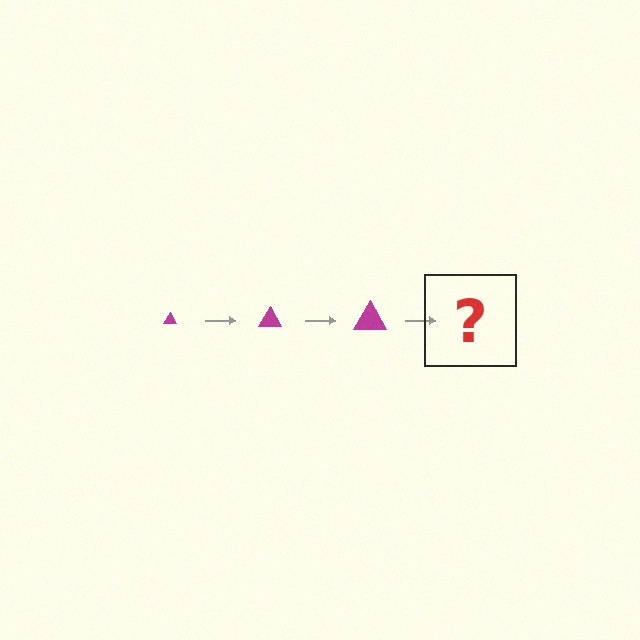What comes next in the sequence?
The next element should be a magenta triangle, larger than the previous one.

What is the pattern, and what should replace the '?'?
The pattern is that the triangle gets progressively larger each step. The '?' should be a magenta triangle, larger than the previous one.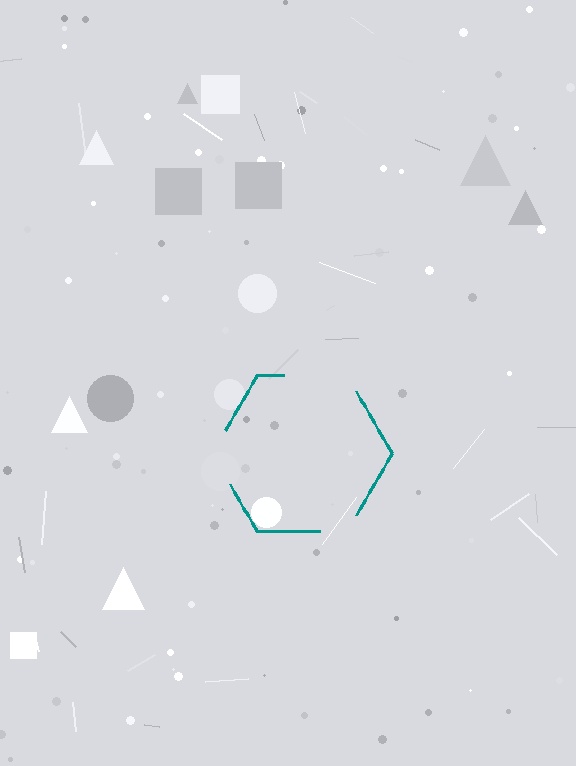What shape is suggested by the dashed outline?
The dashed outline suggests a hexagon.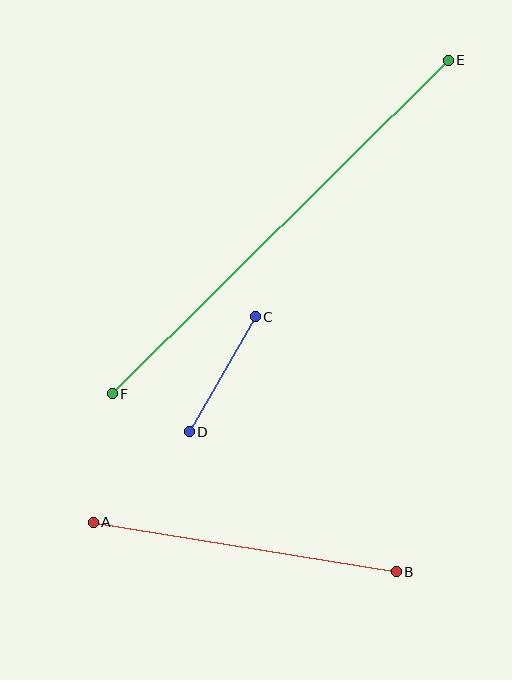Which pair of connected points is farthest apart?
Points E and F are farthest apart.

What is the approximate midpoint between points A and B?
The midpoint is at approximately (245, 547) pixels.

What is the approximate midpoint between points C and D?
The midpoint is at approximately (222, 374) pixels.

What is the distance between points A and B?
The distance is approximately 307 pixels.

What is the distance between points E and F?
The distance is approximately 473 pixels.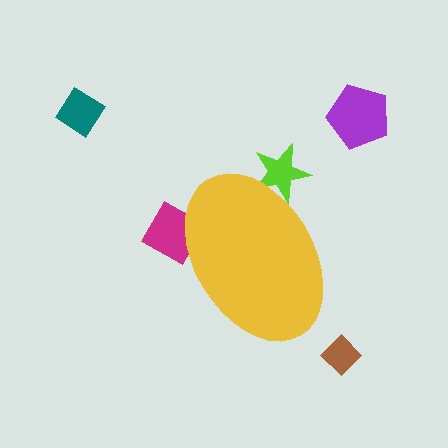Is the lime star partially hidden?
Yes, the lime star is partially hidden behind the yellow ellipse.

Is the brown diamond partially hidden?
No, the brown diamond is fully visible.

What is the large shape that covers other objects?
A yellow ellipse.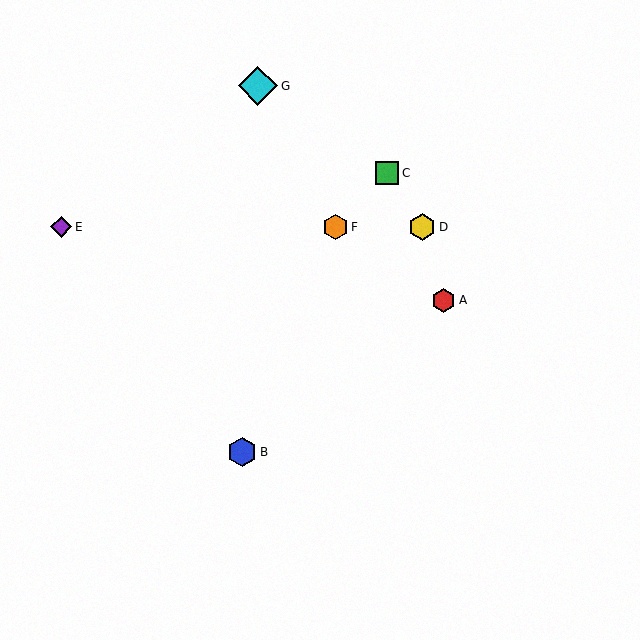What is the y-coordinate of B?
Object B is at y≈452.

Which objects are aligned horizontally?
Objects D, E, F are aligned horizontally.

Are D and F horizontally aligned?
Yes, both are at y≈227.